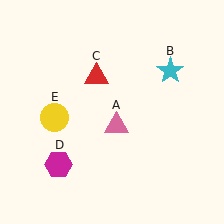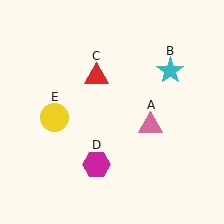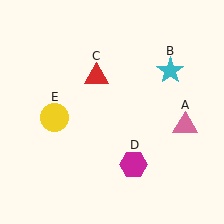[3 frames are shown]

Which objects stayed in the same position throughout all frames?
Cyan star (object B) and red triangle (object C) and yellow circle (object E) remained stationary.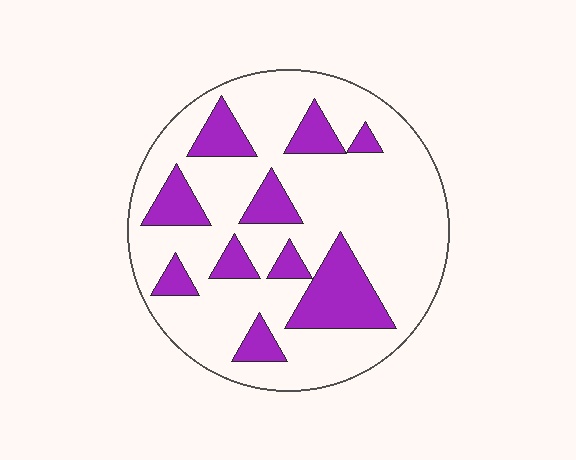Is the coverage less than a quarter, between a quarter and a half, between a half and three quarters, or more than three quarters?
Less than a quarter.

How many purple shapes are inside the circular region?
10.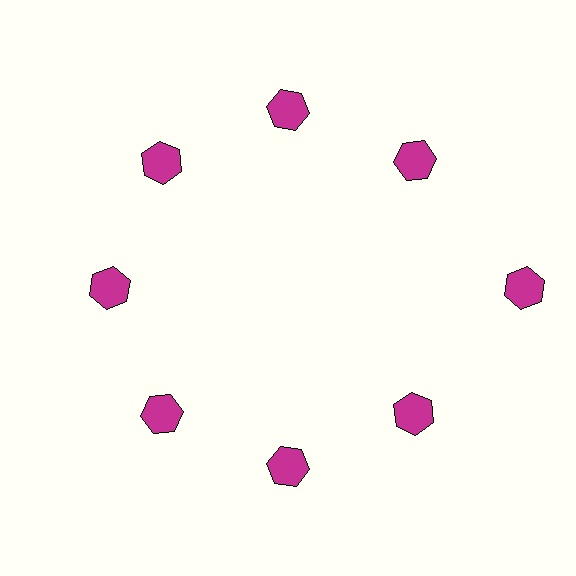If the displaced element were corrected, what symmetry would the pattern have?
It would have 8-fold rotational symmetry — the pattern would map onto itself every 45 degrees.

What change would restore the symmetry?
The symmetry would be restored by moving it inward, back onto the ring so that all 8 hexagons sit at equal angles and equal distance from the center.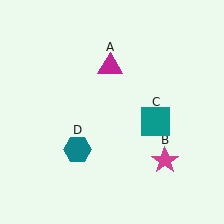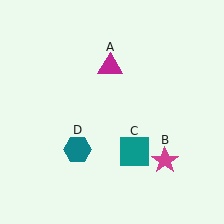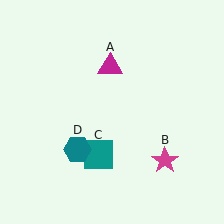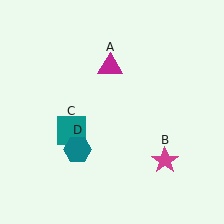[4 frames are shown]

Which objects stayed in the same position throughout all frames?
Magenta triangle (object A) and magenta star (object B) and teal hexagon (object D) remained stationary.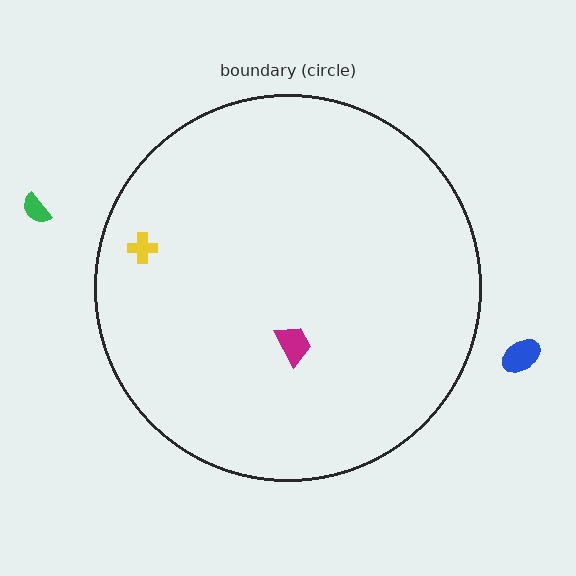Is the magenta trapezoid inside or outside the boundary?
Inside.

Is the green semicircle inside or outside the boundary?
Outside.